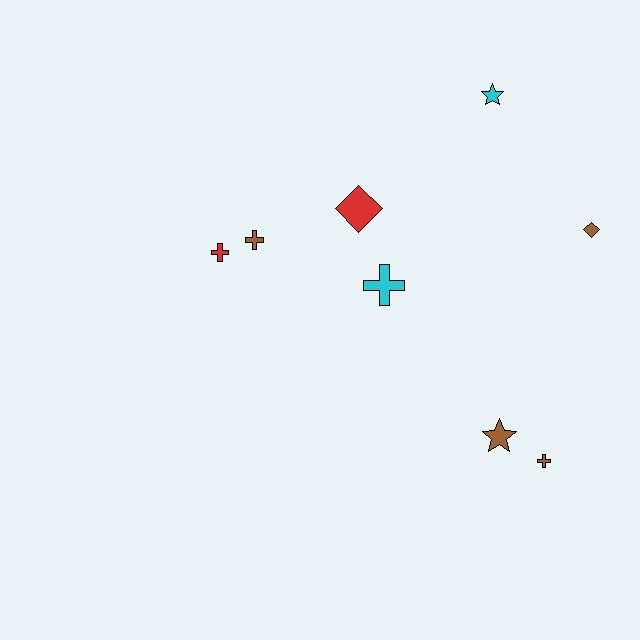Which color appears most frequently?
Brown, with 4 objects.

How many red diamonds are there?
There is 1 red diamond.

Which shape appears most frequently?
Cross, with 4 objects.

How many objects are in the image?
There are 8 objects.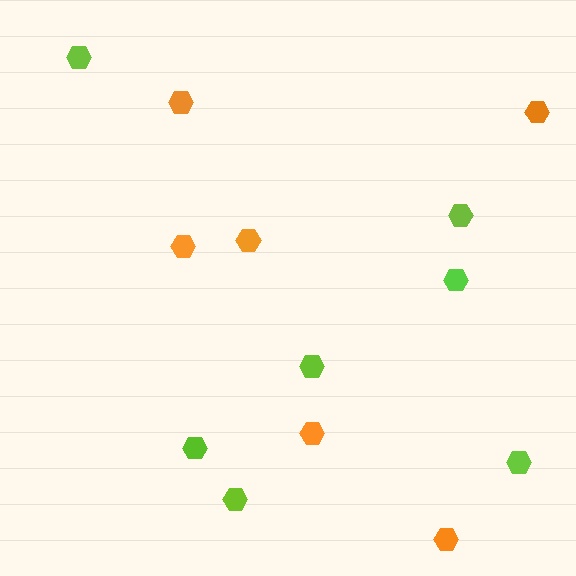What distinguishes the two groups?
There are 2 groups: one group of lime hexagons (7) and one group of orange hexagons (6).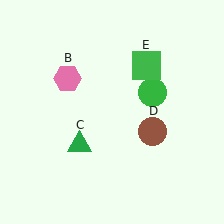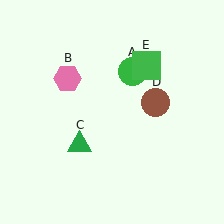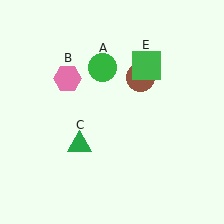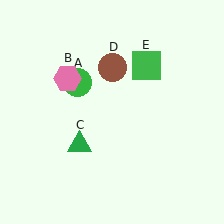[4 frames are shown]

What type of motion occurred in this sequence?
The green circle (object A), brown circle (object D) rotated counterclockwise around the center of the scene.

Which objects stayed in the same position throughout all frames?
Pink hexagon (object B) and green triangle (object C) and green square (object E) remained stationary.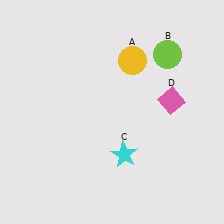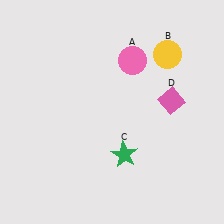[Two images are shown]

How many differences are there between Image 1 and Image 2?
There are 3 differences between the two images.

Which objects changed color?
A changed from yellow to pink. B changed from lime to yellow. C changed from cyan to green.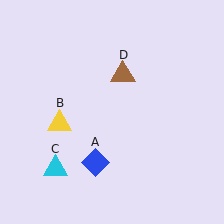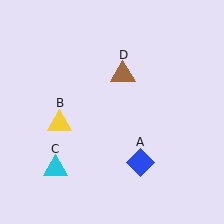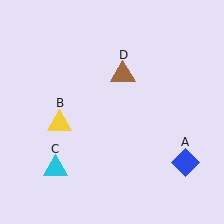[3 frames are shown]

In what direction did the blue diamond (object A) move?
The blue diamond (object A) moved right.